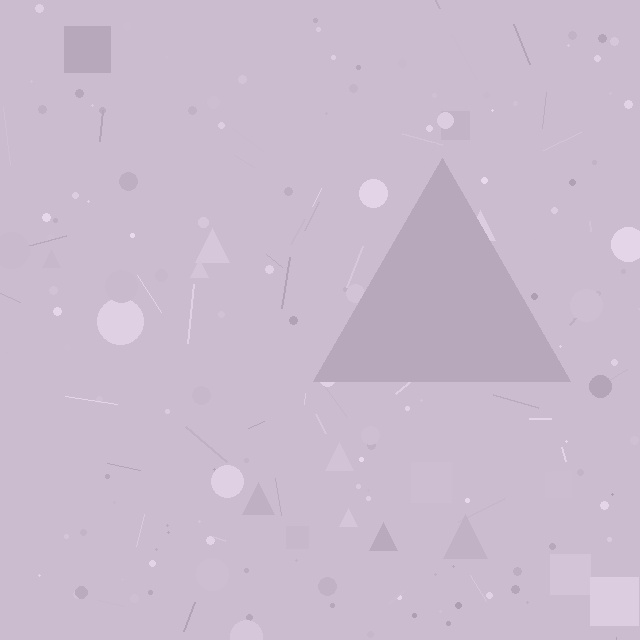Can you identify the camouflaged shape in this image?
The camouflaged shape is a triangle.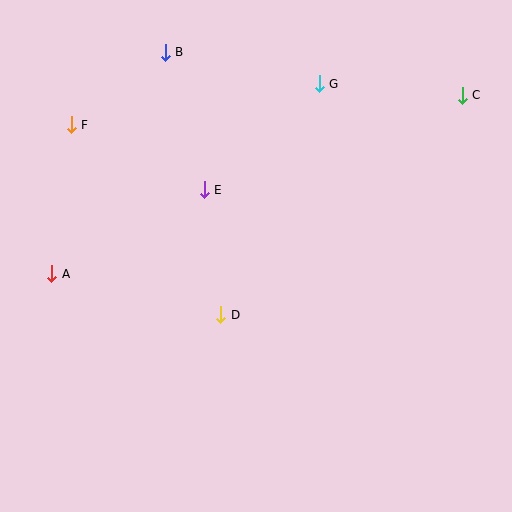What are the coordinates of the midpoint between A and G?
The midpoint between A and G is at (186, 179).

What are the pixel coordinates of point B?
Point B is at (165, 52).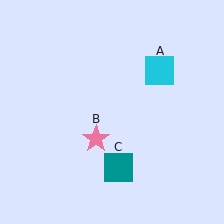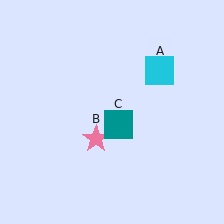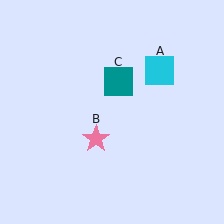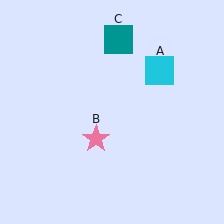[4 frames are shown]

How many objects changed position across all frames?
1 object changed position: teal square (object C).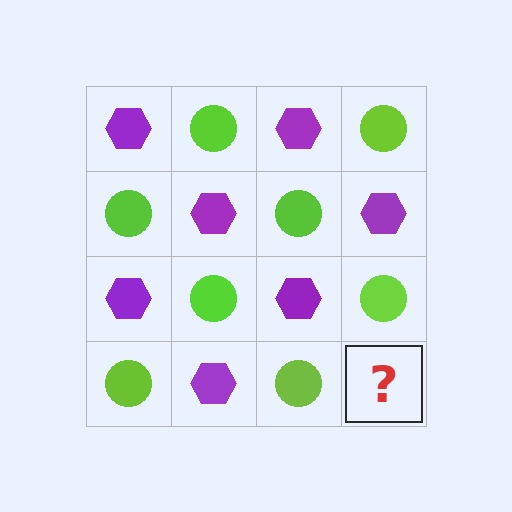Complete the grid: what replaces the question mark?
The question mark should be replaced with a purple hexagon.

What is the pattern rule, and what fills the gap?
The rule is that it alternates purple hexagon and lime circle in a checkerboard pattern. The gap should be filled with a purple hexagon.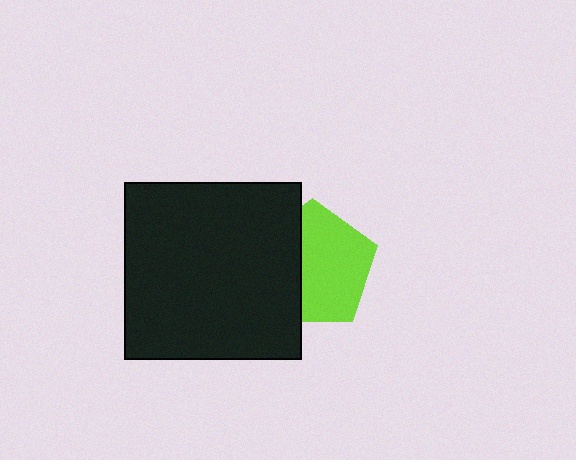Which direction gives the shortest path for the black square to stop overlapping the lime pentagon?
Moving left gives the shortest separation.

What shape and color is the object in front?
The object in front is a black square.